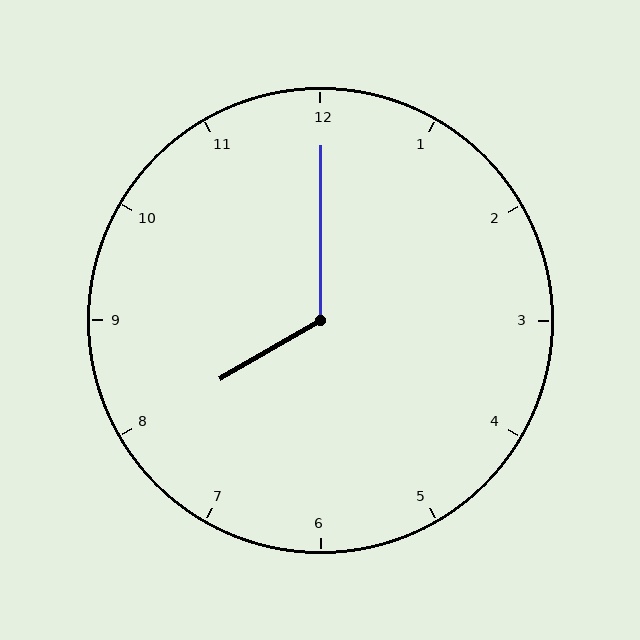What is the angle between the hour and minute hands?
Approximately 120 degrees.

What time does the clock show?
8:00.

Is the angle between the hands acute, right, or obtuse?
It is obtuse.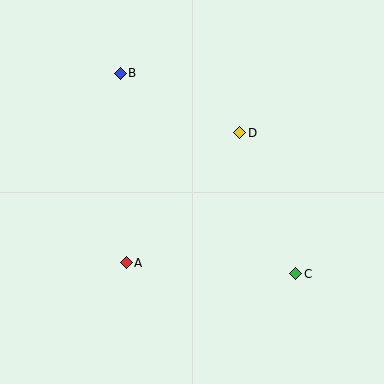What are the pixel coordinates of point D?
Point D is at (240, 133).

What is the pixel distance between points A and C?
The distance between A and C is 170 pixels.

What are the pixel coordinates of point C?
Point C is at (296, 274).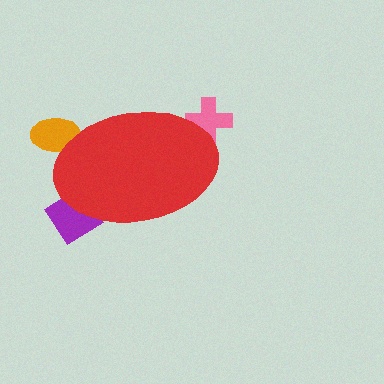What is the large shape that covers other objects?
A red ellipse.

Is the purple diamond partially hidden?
Yes, the purple diamond is partially hidden behind the red ellipse.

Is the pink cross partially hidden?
Yes, the pink cross is partially hidden behind the red ellipse.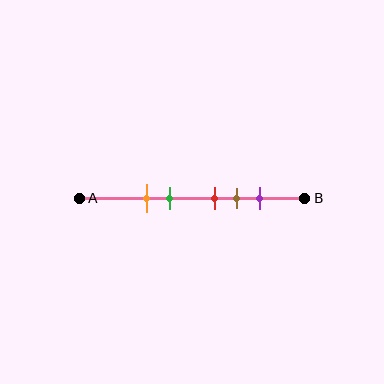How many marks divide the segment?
There are 5 marks dividing the segment.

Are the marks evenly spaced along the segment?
No, the marks are not evenly spaced.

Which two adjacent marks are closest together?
The red and brown marks are the closest adjacent pair.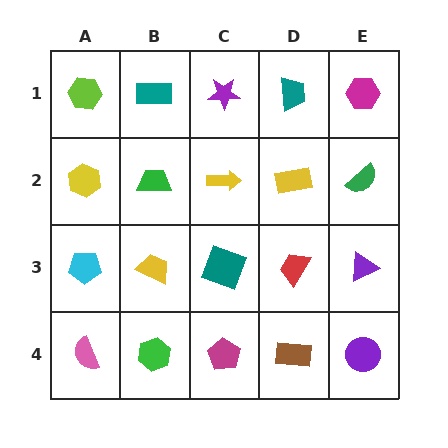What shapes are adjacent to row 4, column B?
A yellow trapezoid (row 3, column B), a pink semicircle (row 4, column A), a magenta pentagon (row 4, column C).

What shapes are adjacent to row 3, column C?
A yellow arrow (row 2, column C), a magenta pentagon (row 4, column C), a yellow trapezoid (row 3, column B), a red trapezoid (row 3, column D).